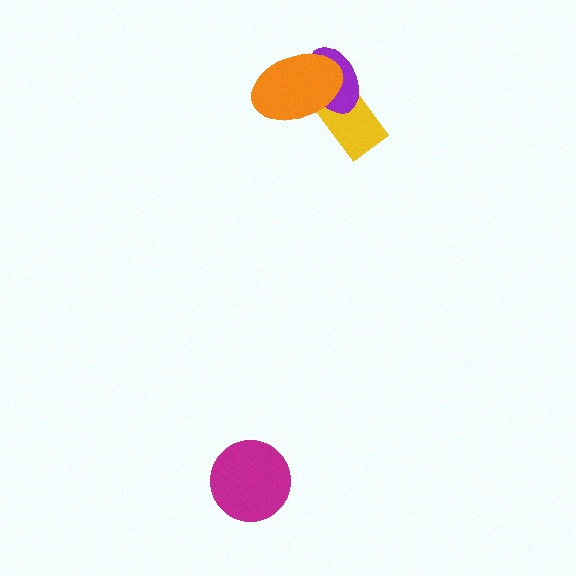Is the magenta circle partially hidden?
No, no other shape covers it.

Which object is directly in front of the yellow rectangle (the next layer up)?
The purple ellipse is directly in front of the yellow rectangle.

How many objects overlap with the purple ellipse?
2 objects overlap with the purple ellipse.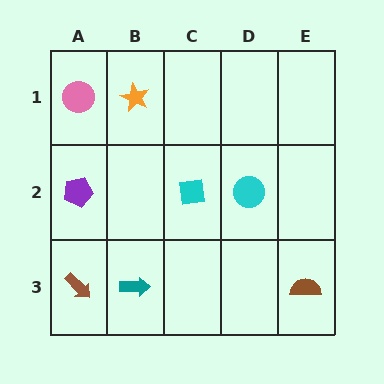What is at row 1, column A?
A pink circle.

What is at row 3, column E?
A brown semicircle.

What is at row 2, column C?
A cyan square.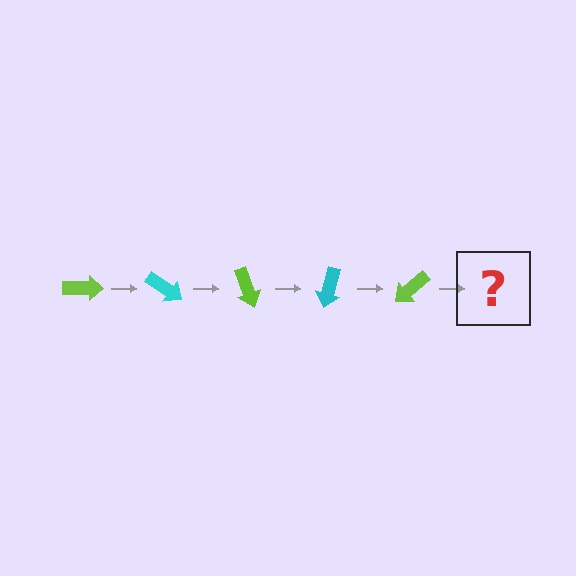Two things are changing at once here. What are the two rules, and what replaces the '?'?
The two rules are that it rotates 35 degrees each step and the color cycles through lime and cyan. The '?' should be a cyan arrow, rotated 175 degrees from the start.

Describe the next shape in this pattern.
It should be a cyan arrow, rotated 175 degrees from the start.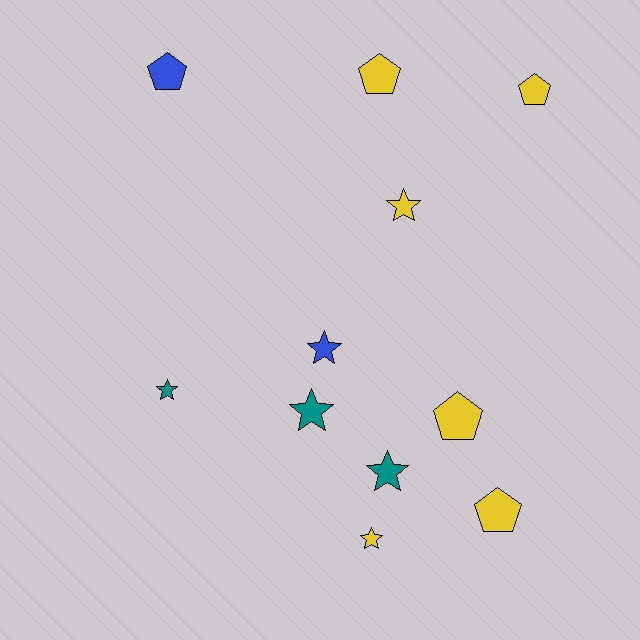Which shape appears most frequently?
Star, with 6 objects.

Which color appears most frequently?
Yellow, with 6 objects.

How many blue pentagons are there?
There is 1 blue pentagon.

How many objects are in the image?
There are 11 objects.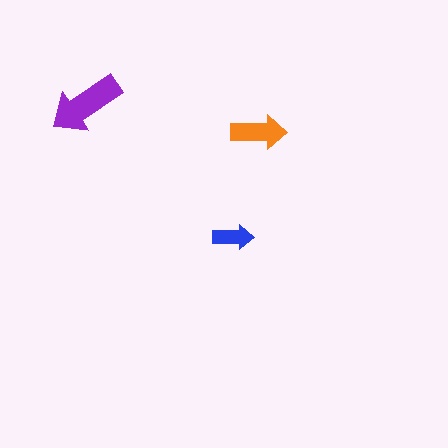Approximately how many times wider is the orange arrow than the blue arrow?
About 1.5 times wider.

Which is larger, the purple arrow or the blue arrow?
The purple one.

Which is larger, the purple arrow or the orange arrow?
The purple one.